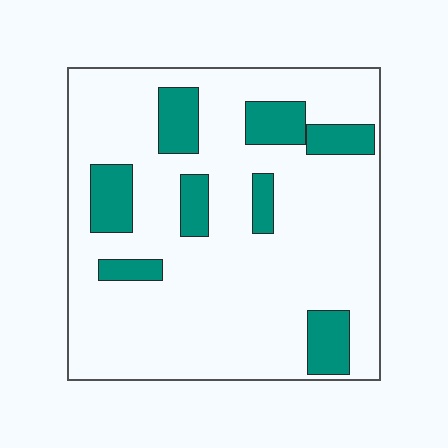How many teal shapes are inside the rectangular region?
8.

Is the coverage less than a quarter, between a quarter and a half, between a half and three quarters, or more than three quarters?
Less than a quarter.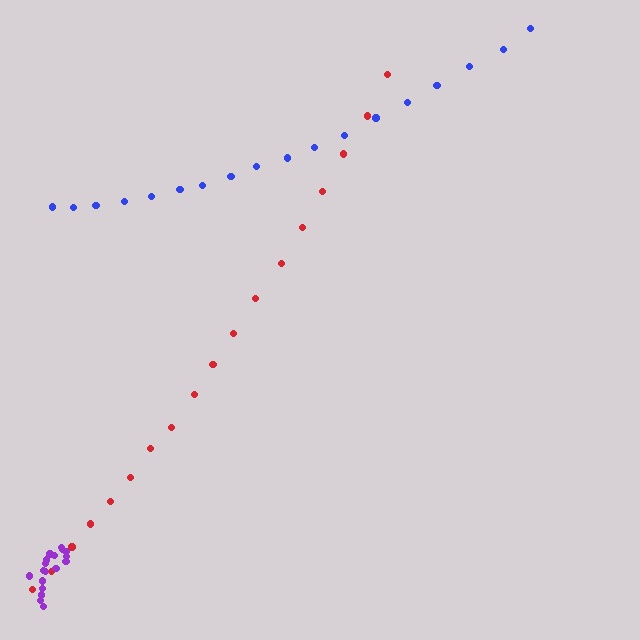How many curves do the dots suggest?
There are 3 distinct paths.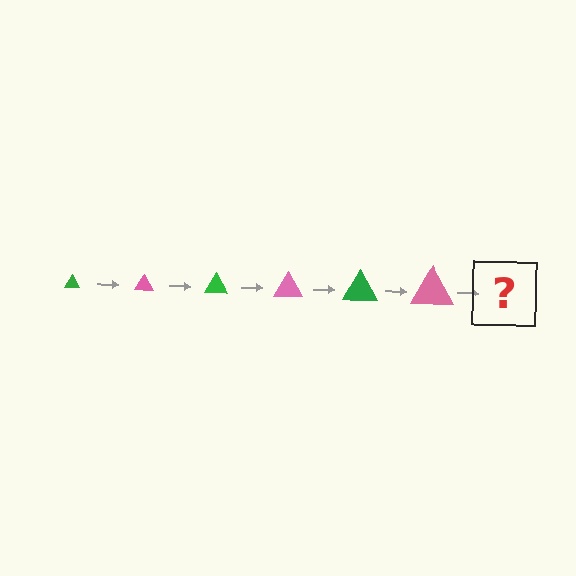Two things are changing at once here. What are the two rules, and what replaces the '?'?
The two rules are that the triangle grows larger each step and the color cycles through green and pink. The '?' should be a green triangle, larger than the previous one.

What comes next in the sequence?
The next element should be a green triangle, larger than the previous one.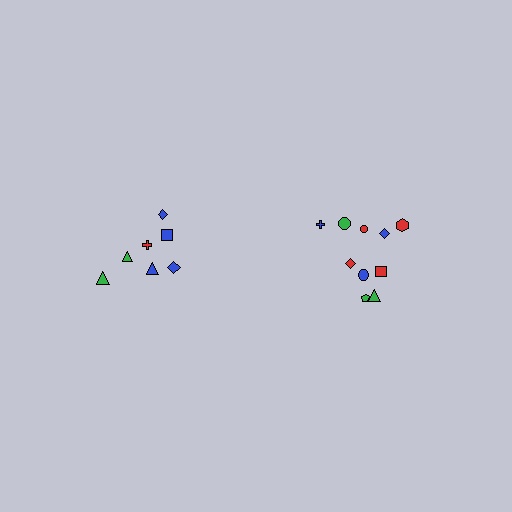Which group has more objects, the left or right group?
The right group.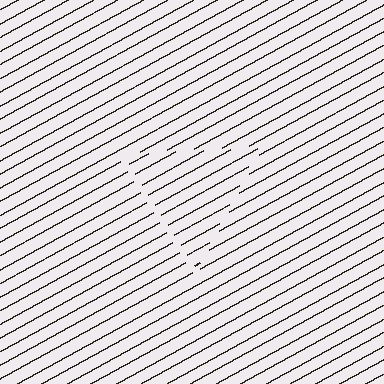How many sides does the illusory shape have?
3 sides — the line-ends trace a triangle.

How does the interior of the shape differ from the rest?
The interior of the shape contains the same grating, shifted by half a period — the contour is defined by the phase discontinuity where line-ends from the inner and outer gratings abut.